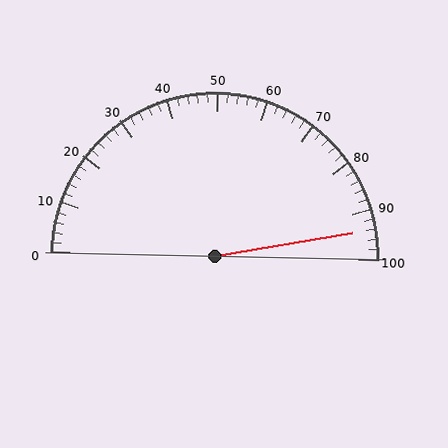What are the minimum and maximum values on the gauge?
The gauge ranges from 0 to 100.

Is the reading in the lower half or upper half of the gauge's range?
The reading is in the upper half of the range (0 to 100).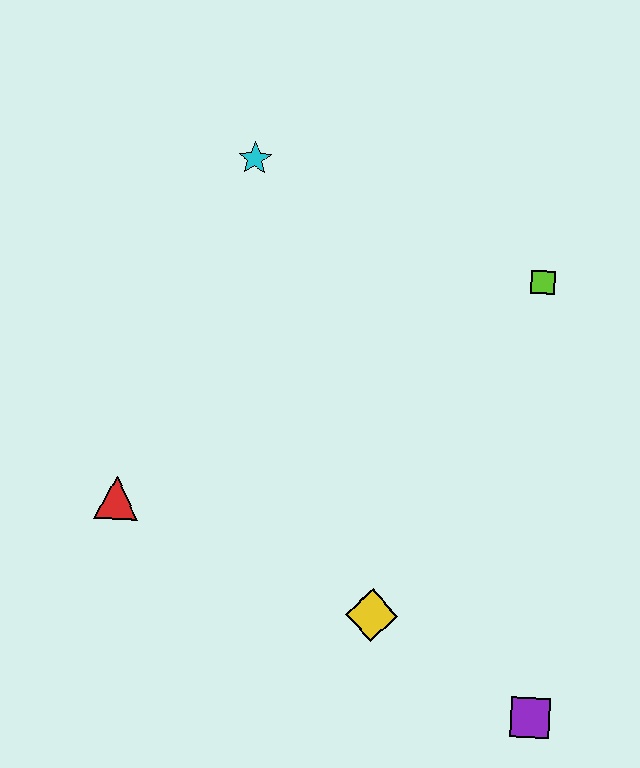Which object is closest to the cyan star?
The lime square is closest to the cyan star.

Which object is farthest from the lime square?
The red triangle is farthest from the lime square.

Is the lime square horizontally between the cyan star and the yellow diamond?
No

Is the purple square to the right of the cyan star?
Yes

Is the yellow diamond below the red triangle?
Yes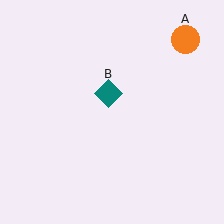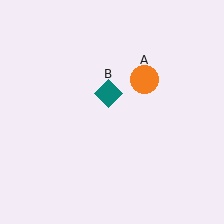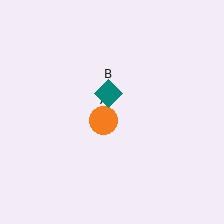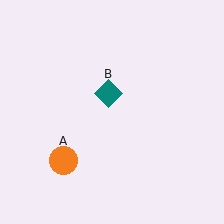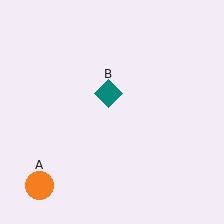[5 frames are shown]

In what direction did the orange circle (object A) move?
The orange circle (object A) moved down and to the left.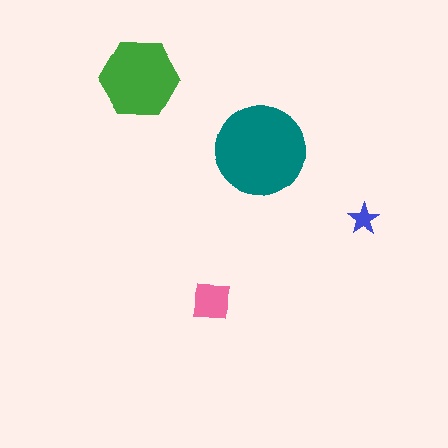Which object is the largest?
The teal circle.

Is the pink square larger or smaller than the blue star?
Larger.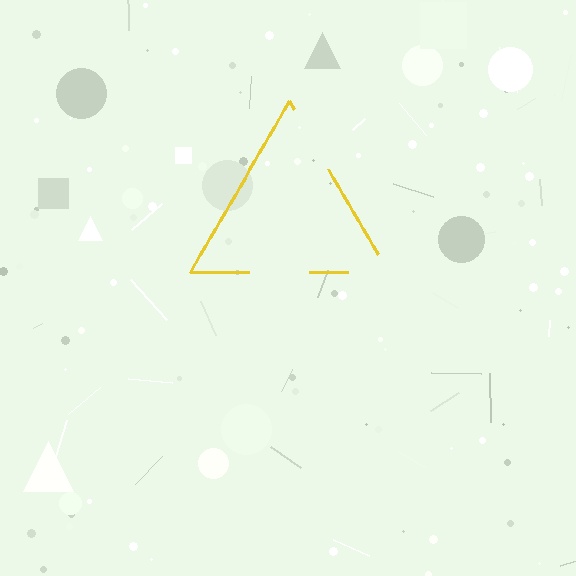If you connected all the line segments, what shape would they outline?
They would outline a triangle.